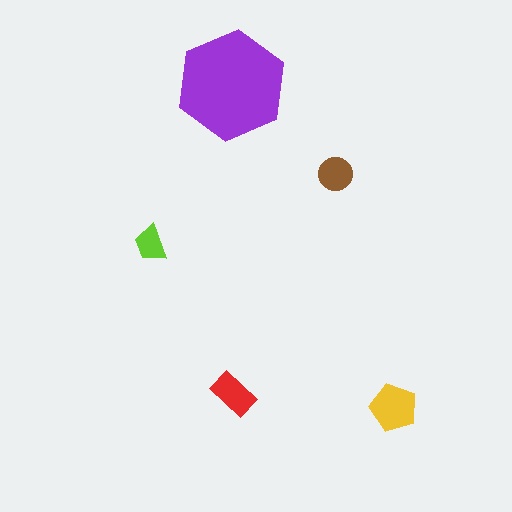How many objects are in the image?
There are 5 objects in the image.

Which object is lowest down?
The yellow pentagon is bottommost.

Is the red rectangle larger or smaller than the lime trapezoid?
Larger.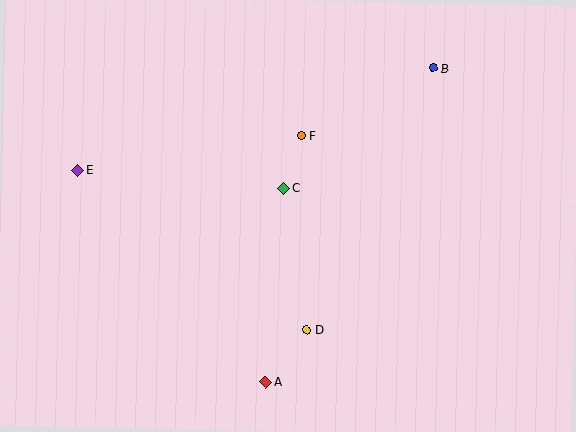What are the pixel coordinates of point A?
Point A is at (266, 382).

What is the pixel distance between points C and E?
The distance between C and E is 206 pixels.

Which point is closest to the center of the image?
Point C at (283, 188) is closest to the center.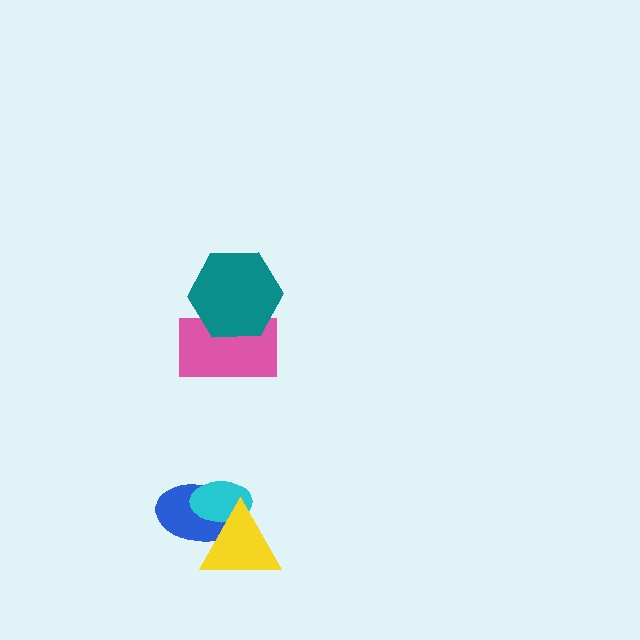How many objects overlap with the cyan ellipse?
2 objects overlap with the cyan ellipse.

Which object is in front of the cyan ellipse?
The yellow triangle is in front of the cyan ellipse.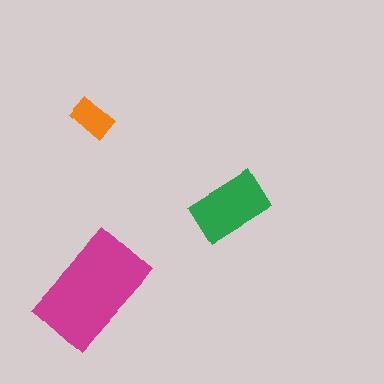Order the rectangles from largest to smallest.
the magenta one, the green one, the orange one.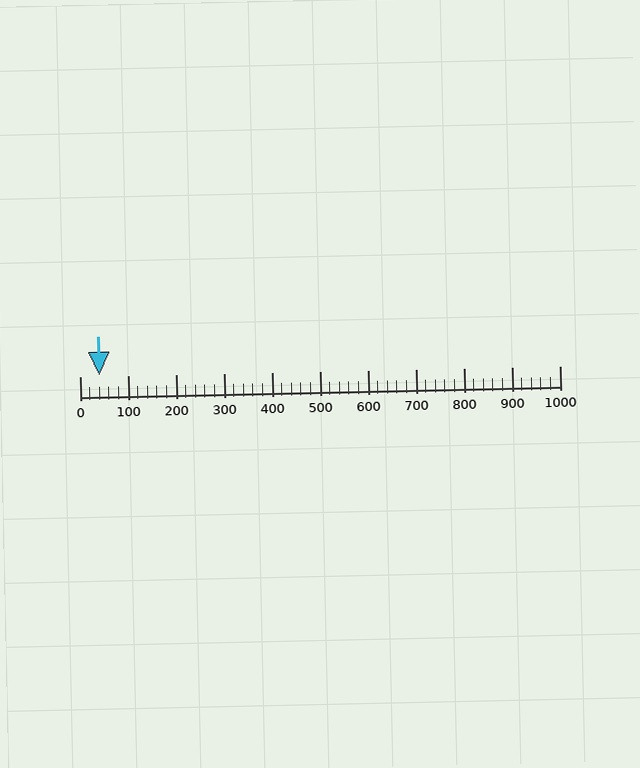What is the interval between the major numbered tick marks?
The major tick marks are spaced 100 units apart.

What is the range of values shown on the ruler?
The ruler shows values from 0 to 1000.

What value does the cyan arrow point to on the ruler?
The cyan arrow points to approximately 40.